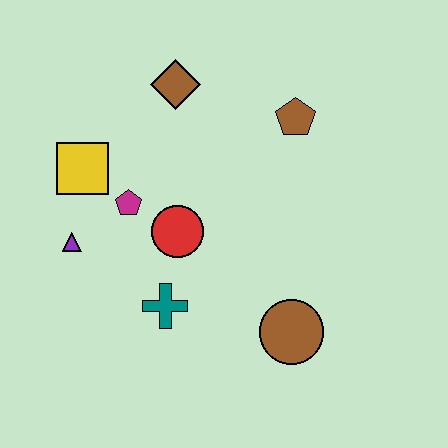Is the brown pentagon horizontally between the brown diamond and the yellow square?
No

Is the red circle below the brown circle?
No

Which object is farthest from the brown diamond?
The brown circle is farthest from the brown diamond.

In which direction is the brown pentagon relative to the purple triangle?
The brown pentagon is to the right of the purple triangle.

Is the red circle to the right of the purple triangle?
Yes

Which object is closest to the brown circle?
The teal cross is closest to the brown circle.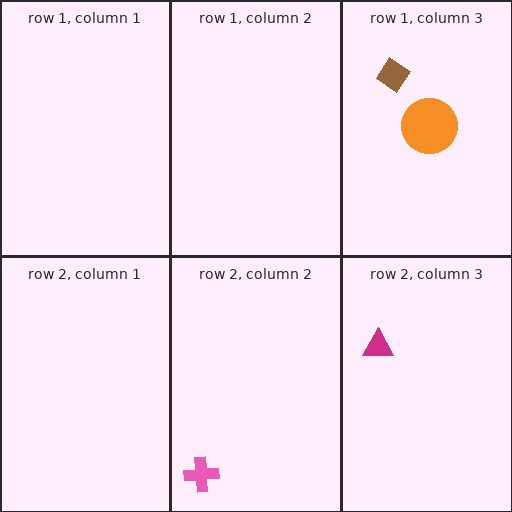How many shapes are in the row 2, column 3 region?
1.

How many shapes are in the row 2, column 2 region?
1.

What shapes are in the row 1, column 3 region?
The orange circle, the brown diamond.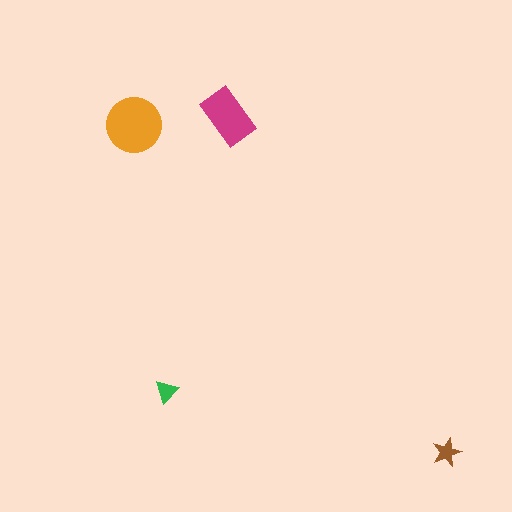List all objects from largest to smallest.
The orange circle, the magenta rectangle, the brown star, the green triangle.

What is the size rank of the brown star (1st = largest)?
3rd.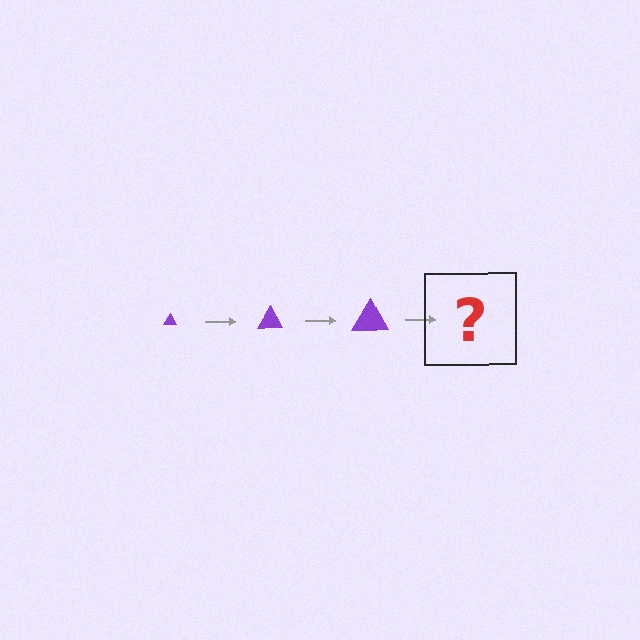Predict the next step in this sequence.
The next step is a purple triangle, larger than the previous one.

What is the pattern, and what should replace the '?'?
The pattern is that the triangle gets progressively larger each step. The '?' should be a purple triangle, larger than the previous one.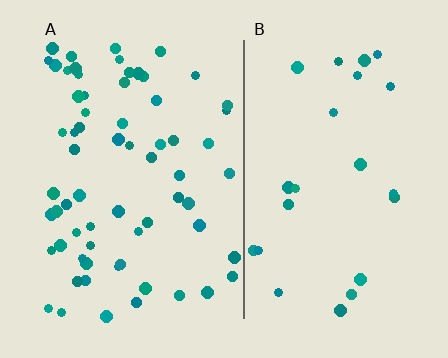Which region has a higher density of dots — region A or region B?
A (the left).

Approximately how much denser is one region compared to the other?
Approximately 2.7× — region A over region B.